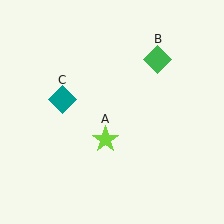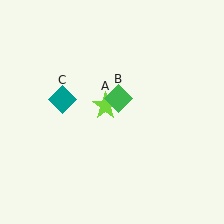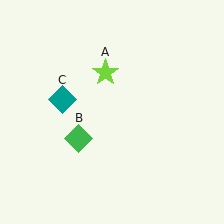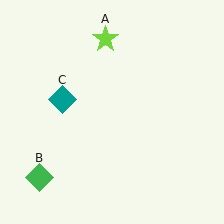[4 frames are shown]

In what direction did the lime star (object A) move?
The lime star (object A) moved up.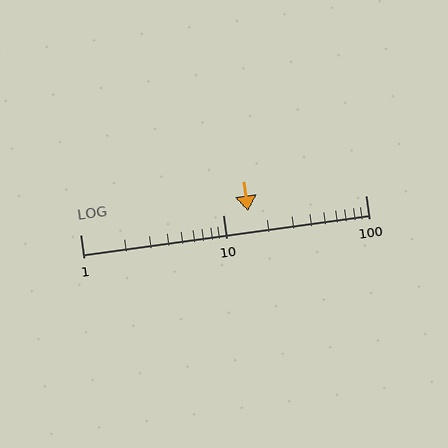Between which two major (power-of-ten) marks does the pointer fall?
The pointer is between 10 and 100.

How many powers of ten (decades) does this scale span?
The scale spans 2 decades, from 1 to 100.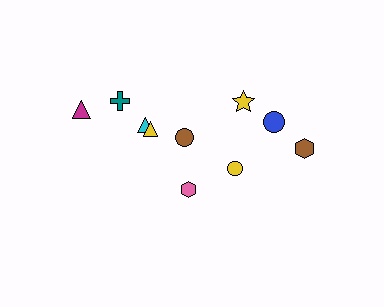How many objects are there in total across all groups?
There are 10 objects.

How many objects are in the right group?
There are 6 objects.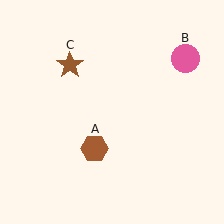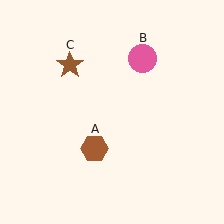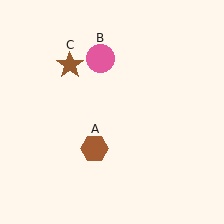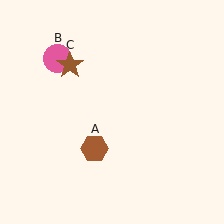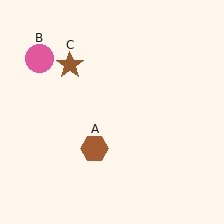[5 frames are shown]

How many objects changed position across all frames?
1 object changed position: pink circle (object B).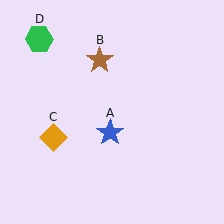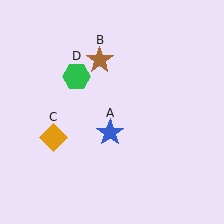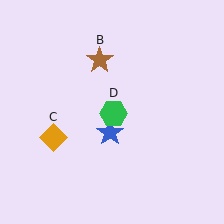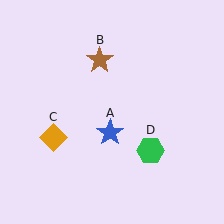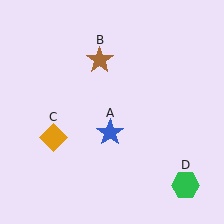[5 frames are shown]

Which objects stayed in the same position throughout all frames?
Blue star (object A) and brown star (object B) and orange diamond (object C) remained stationary.